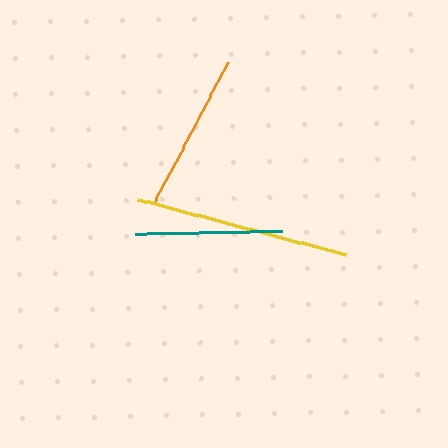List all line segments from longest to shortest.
From longest to shortest: yellow, orange, teal.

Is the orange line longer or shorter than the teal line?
The orange line is longer than the teal line.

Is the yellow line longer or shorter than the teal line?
The yellow line is longer than the teal line.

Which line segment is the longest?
The yellow line is the longest at approximately 215 pixels.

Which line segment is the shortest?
The teal line is the shortest at approximately 147 pixels.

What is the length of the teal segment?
The teal segment is approximately 147 pixels long.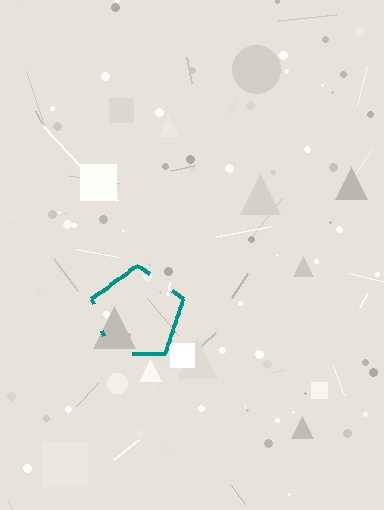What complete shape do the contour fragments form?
The contour fragments form a pentagon.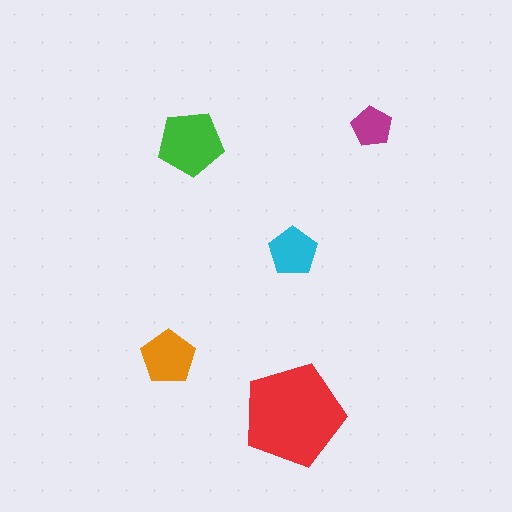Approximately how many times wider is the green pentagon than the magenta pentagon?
About 1.5 times wider.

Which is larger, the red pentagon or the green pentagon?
The red one.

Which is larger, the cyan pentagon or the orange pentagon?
The orange one.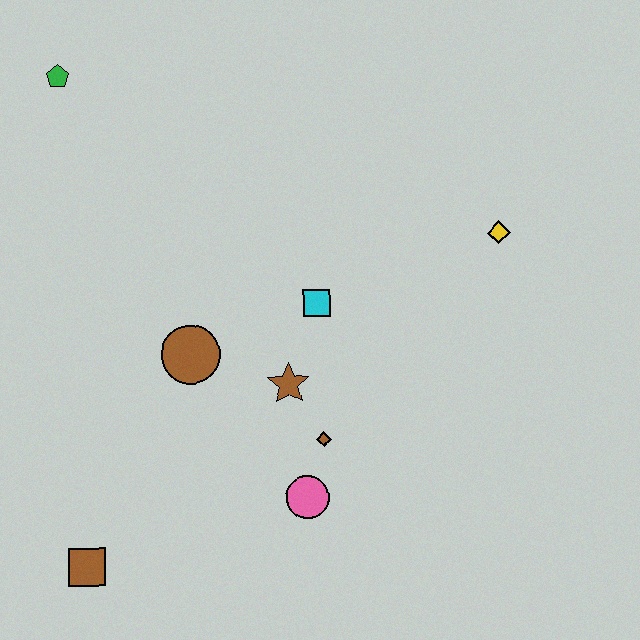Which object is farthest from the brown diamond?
The green pentagon is farthest from the brown diamond.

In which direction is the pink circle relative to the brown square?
The pink circle is to the right of the brown square.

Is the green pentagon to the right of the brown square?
No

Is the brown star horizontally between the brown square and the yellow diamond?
Yes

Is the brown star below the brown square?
No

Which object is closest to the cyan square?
The brown star is closest to the cyan square.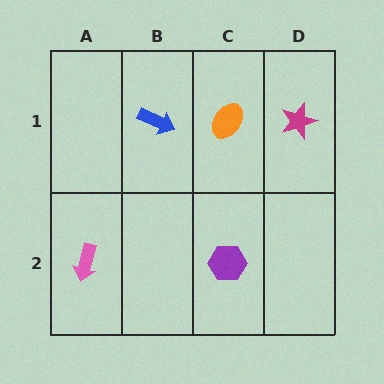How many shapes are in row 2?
2 shapes.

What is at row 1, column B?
A blue arrow.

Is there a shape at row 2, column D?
No, that cell is empty.